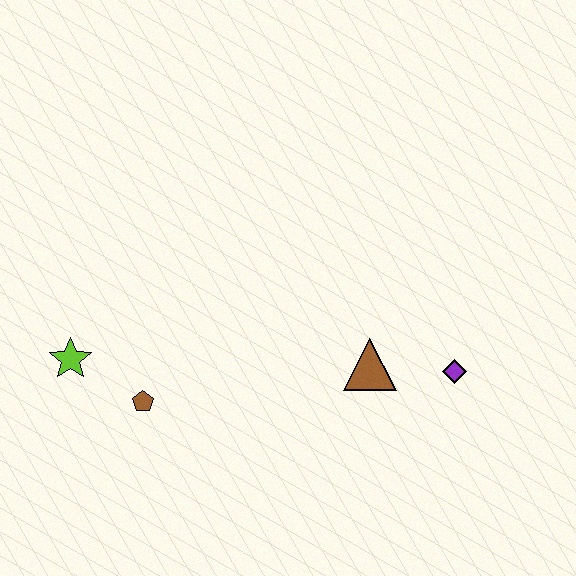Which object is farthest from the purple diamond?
The lime star is farthest from the purple diamond.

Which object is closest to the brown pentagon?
The lime star is closest to the brown pentagon.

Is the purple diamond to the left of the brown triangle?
No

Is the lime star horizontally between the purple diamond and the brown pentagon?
No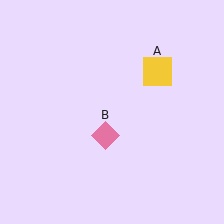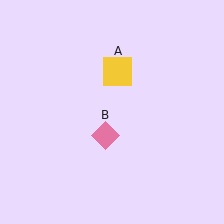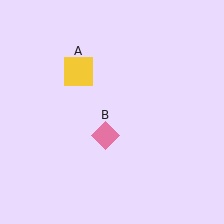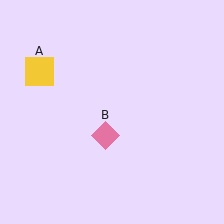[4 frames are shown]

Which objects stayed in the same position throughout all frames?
Pink diamond (object B) remained stationary.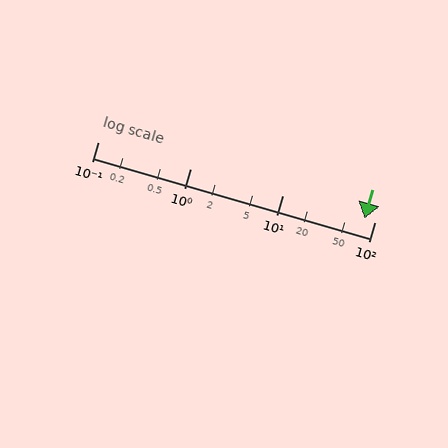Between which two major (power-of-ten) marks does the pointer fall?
The pointer is between 10 and 100.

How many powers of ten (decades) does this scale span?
The scale spans 3 decades, from 0.1 to 100.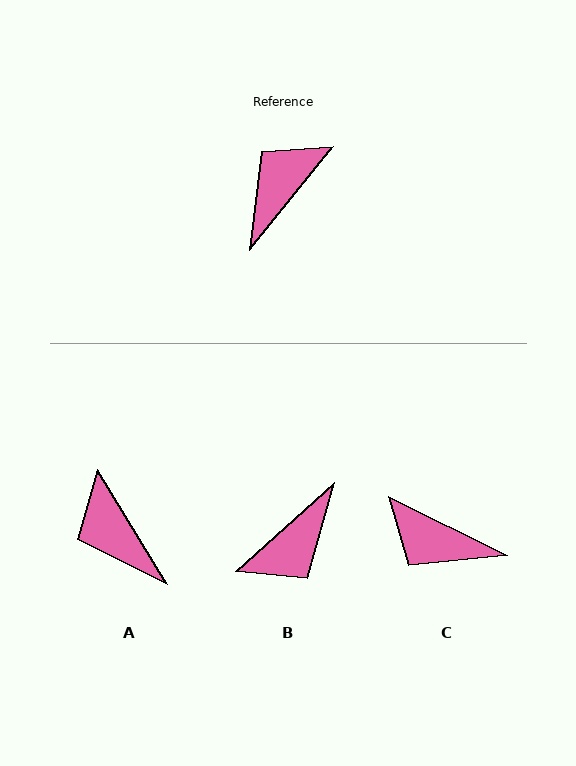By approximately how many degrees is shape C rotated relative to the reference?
Approximately 103 degrees counter-clockwise.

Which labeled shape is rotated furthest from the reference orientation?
B, about 171 degrees away.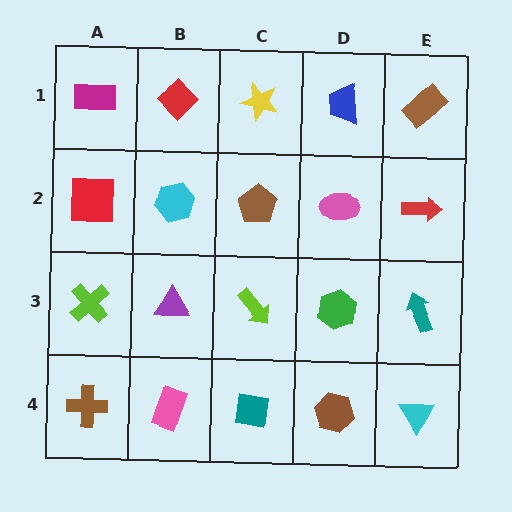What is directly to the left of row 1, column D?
A yellow star.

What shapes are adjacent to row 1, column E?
A red arrow (row 2, column E), a blue trapezoid (row 1, column D).